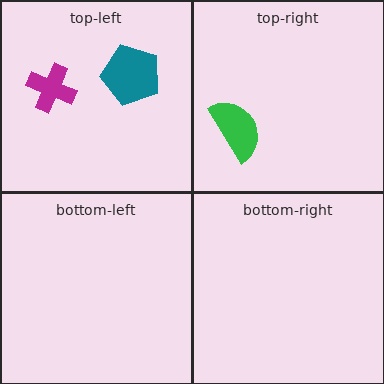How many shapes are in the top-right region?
1.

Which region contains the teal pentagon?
The top-left region.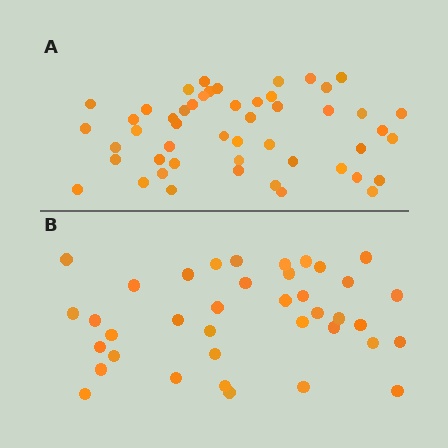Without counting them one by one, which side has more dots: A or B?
Region A (the top region) has more dots.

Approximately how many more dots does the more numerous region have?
Region A has roughly 12 or so more dots than region B.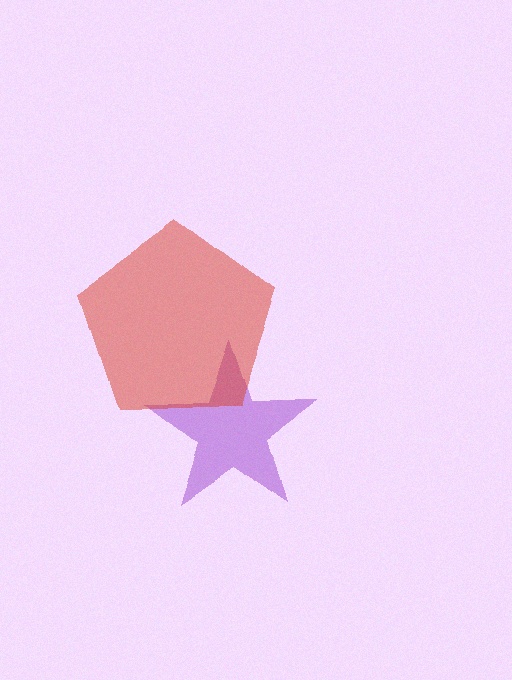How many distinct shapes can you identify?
There are 2 distinct shapes: a purple star, a red pentagon.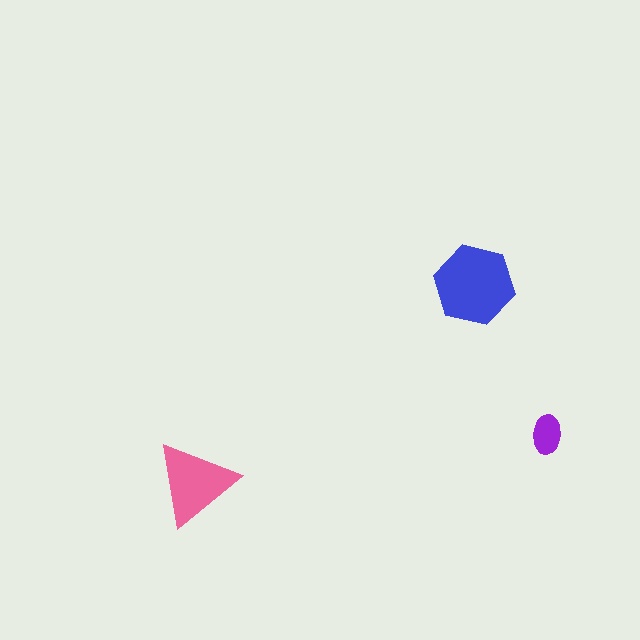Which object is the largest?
The blue hexagon.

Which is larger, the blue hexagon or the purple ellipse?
The blue hexagon.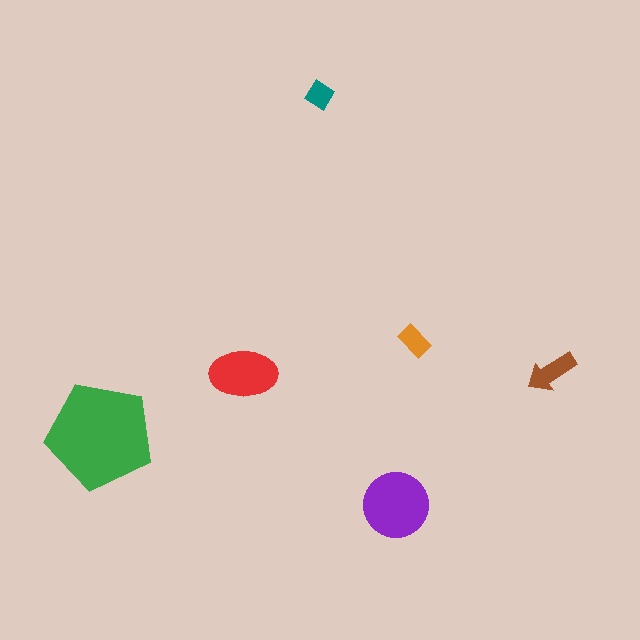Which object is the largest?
The green pentagon.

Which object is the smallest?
The teal diamond.